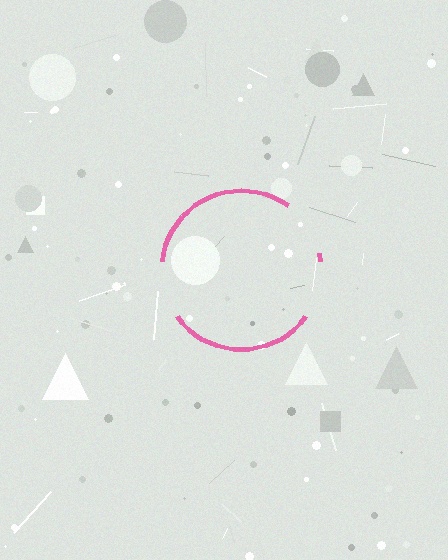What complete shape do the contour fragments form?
The contour fragments form a circle.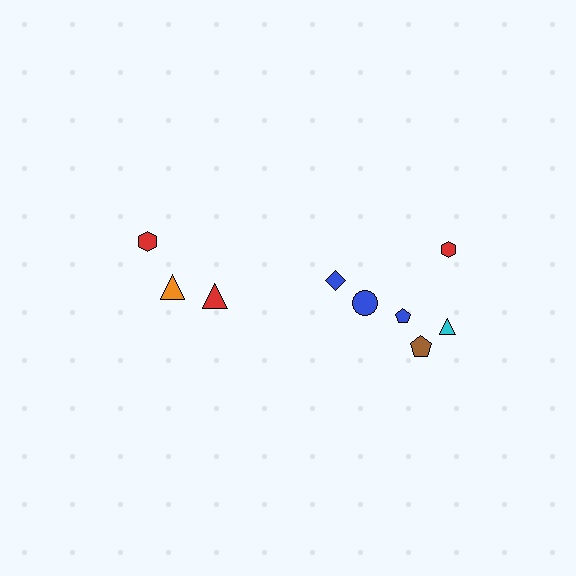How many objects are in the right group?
There are 6 objects.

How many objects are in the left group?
There are 3 objects.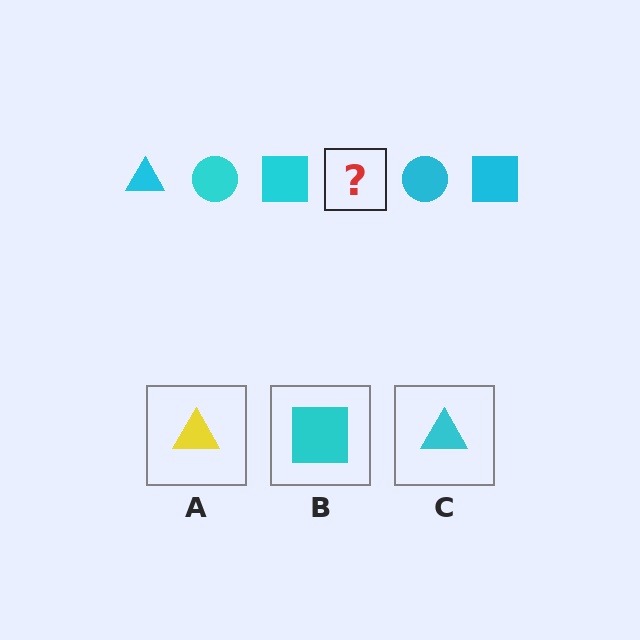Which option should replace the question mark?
Option C.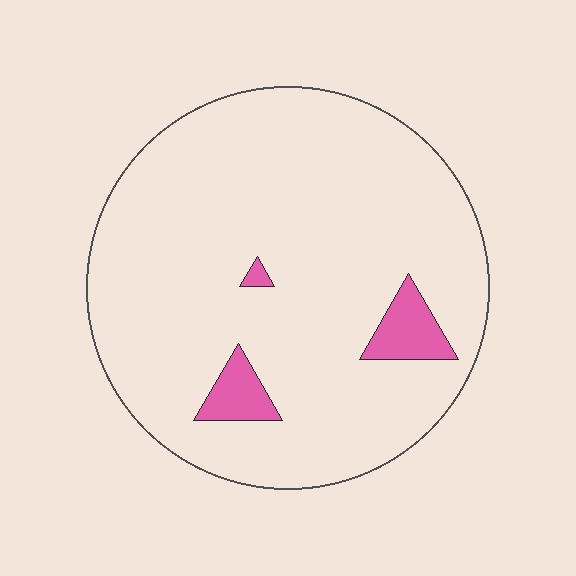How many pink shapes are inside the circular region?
3.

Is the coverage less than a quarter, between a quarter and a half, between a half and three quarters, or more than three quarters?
Less than a quarter.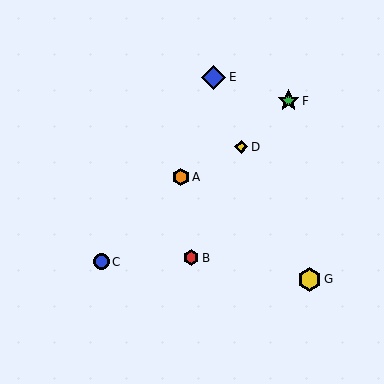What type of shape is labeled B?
Shape B is a red hexagon.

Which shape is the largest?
The blue diamond (labeled E) is the largest.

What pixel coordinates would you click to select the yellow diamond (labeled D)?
Click at (241, 147) to select the yellow diamond D.